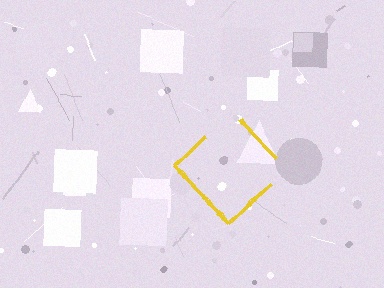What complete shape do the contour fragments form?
The contour fragments form a diamond.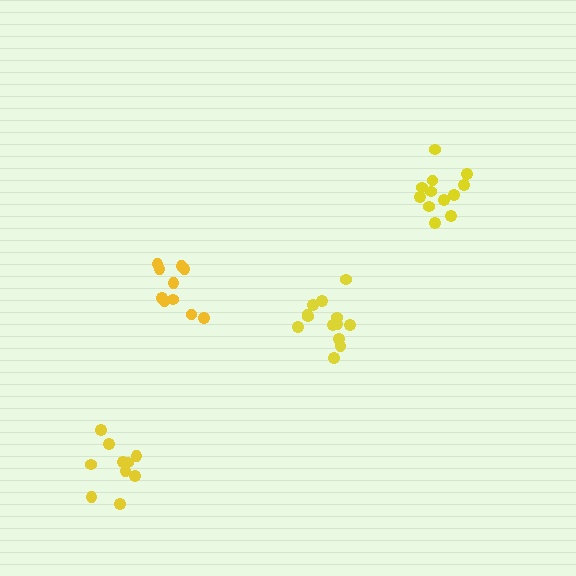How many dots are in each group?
Group 1: 13 dots, Group 2: 10 dots, Group 3: 10 dots, Group 4: 12 dots (45 total).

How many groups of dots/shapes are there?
There are 4 groups.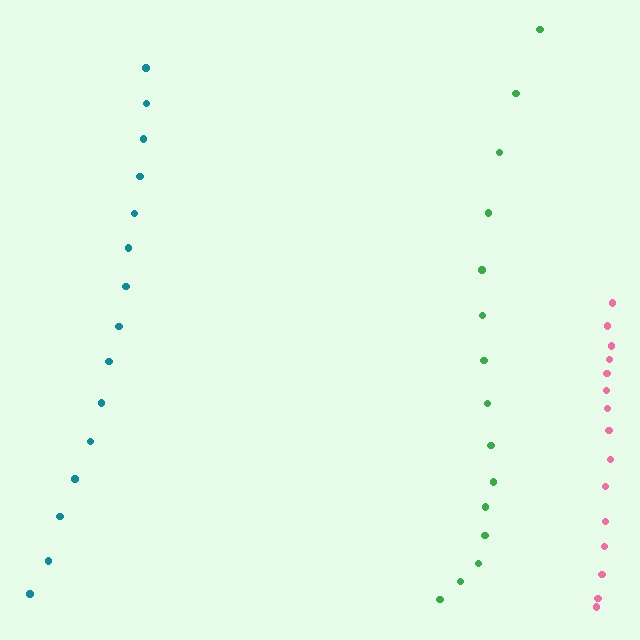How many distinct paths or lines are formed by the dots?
There are 3 distinct paths.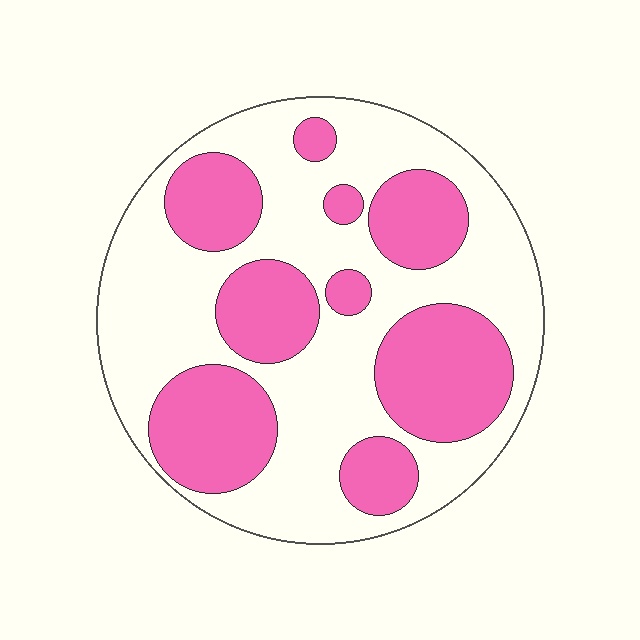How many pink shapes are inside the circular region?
9.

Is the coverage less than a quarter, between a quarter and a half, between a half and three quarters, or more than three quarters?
Between a quarter and a half.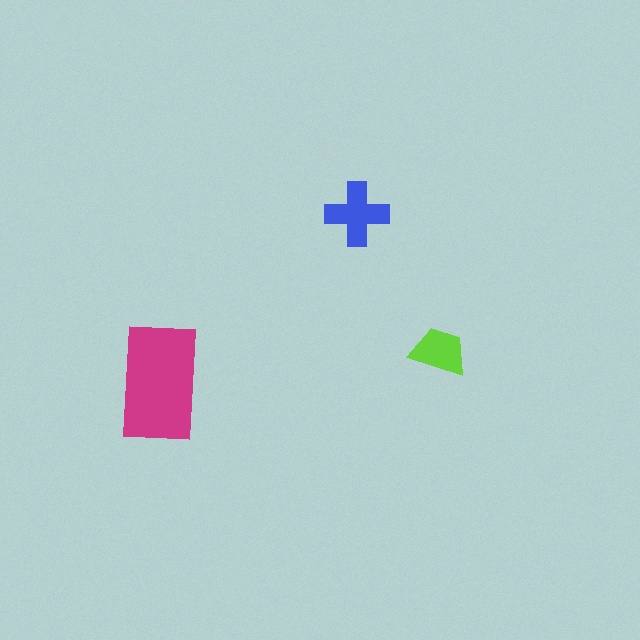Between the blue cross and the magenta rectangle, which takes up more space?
The magenta rectangle.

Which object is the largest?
The magenta rectangle.